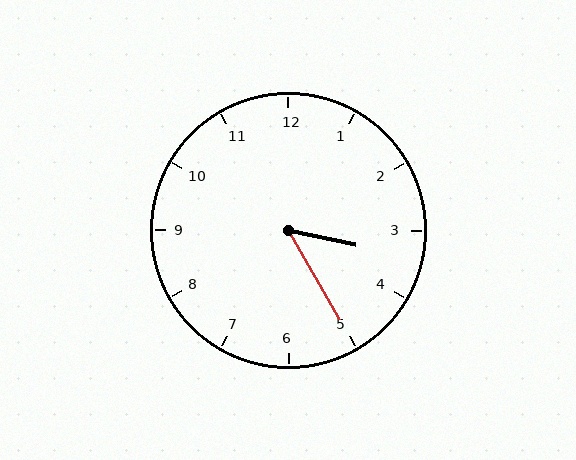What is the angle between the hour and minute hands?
Approximately 48 degrees.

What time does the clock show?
3:25.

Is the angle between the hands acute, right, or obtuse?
It is acute.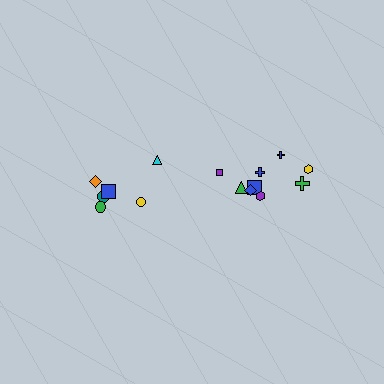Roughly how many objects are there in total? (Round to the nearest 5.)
Roughly 15 objects in total.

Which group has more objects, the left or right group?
The right group.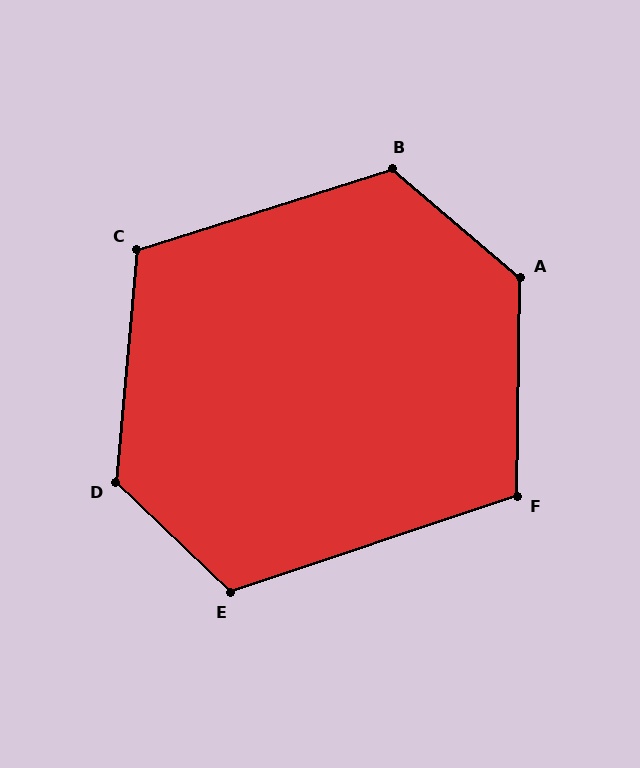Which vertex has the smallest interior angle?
F, at approximately 109 degrees.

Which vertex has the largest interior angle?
A, at approximately 129 degrees.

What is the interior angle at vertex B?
Approximately 122 degrees (obtuse).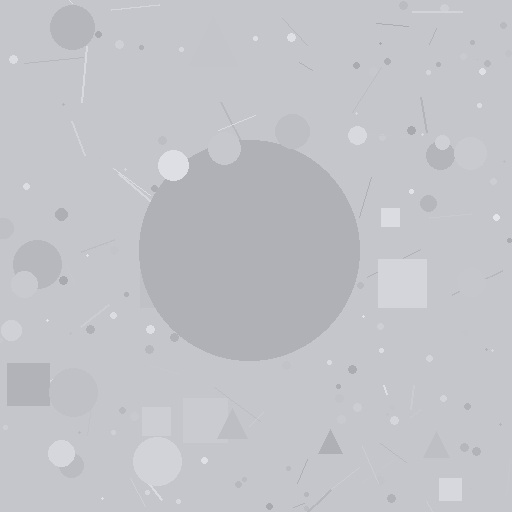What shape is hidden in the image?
A circle is hidden in the image.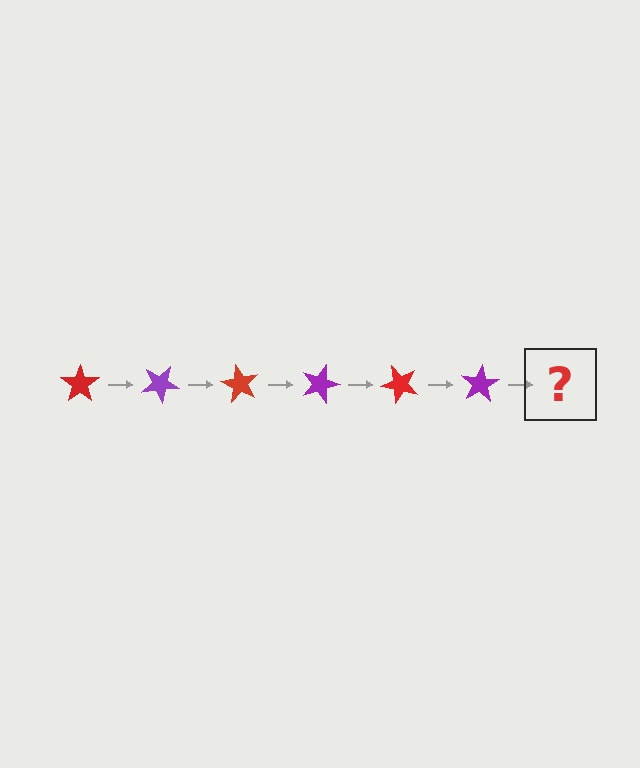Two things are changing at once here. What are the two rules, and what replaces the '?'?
The two rules are that it rotates 30 degrees each step and the color cycles through red and purple. The '?' should be a red star, rotated 180 degrees from the start.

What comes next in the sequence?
The next element should be a red star, rotated 180 degrees from the start.